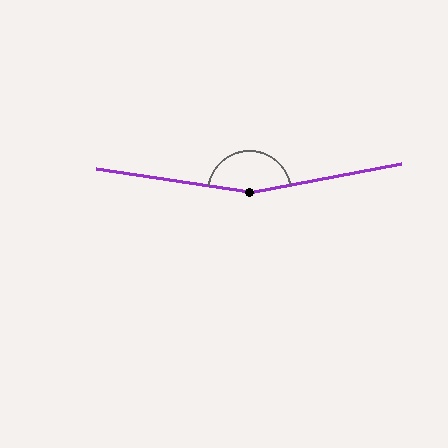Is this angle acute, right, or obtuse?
It is obtuse.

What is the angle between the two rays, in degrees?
Approximately 160 degrees.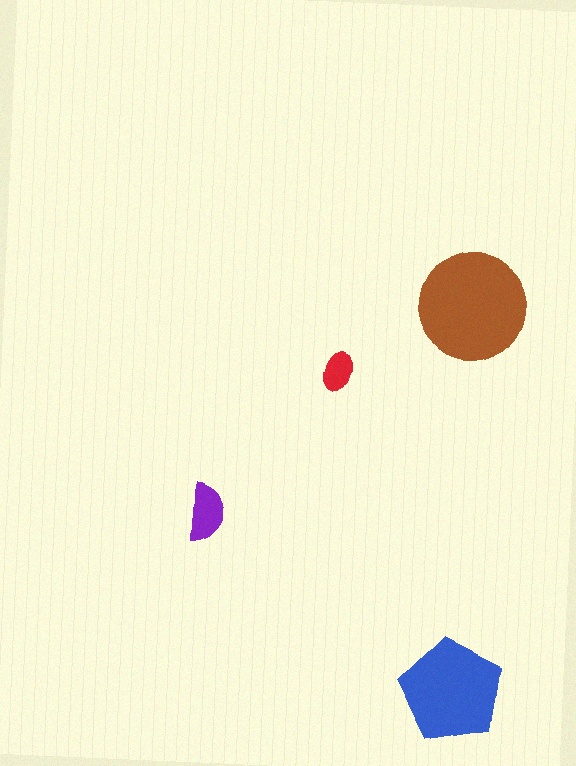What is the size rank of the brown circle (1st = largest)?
1st.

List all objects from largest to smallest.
The brown circle, the blue pentagon, the purple semicircle, the red ellipse.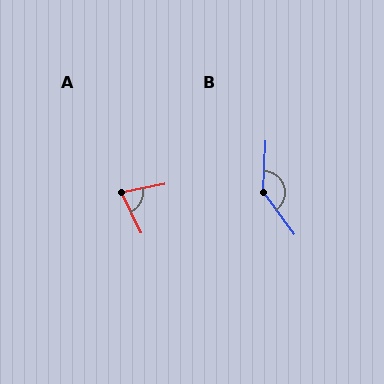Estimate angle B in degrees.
Approximately 141 degrees.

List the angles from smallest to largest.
A (75°), B (141°).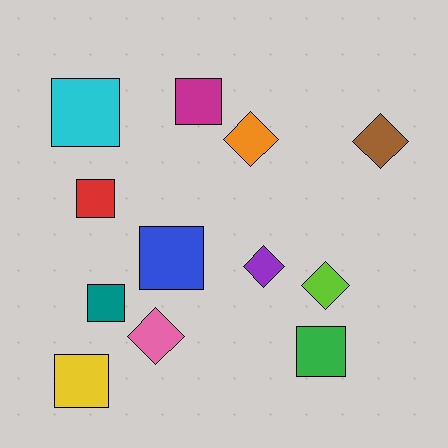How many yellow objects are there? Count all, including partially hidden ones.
There is 1 yellow object.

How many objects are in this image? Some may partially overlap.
There are 12 objects.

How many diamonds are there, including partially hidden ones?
There are 5 diamonds.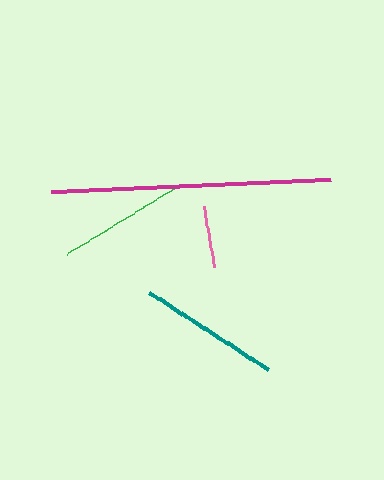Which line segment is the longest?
The magenta line is the longest at approximately 280 pixels.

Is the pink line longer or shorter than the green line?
The green line is longer than the pink line.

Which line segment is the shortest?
The pink line is the shortest at approximately 61 pixels.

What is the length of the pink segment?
The pink segment is approximately 61 pixels long.